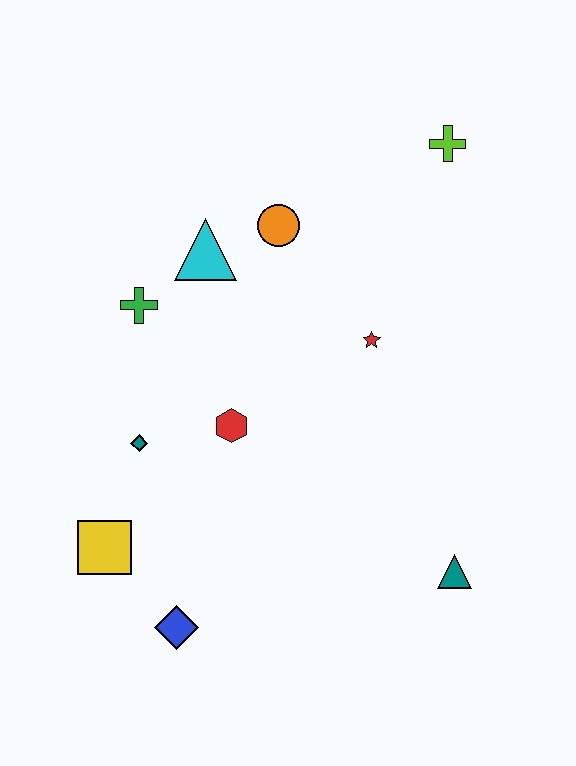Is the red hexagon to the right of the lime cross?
No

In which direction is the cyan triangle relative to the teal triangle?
The cyan triangle is above the teal triangle.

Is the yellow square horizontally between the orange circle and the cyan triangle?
No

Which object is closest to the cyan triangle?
The orange circle is closest to the cyan triangle.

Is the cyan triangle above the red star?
Yes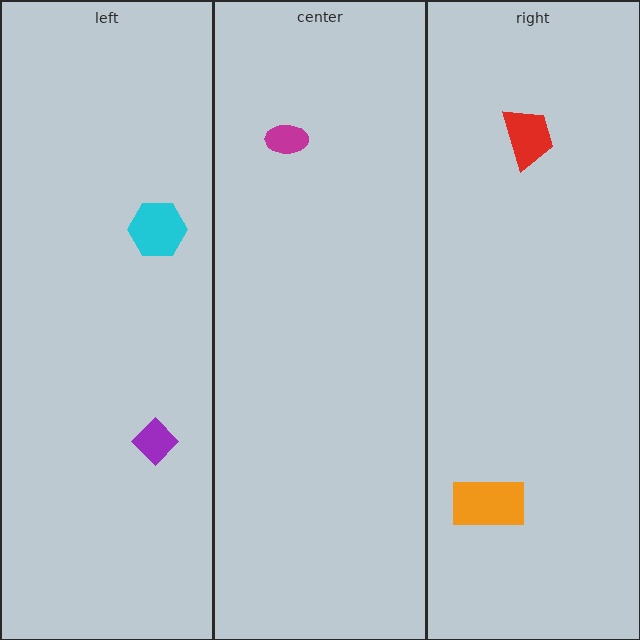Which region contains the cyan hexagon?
The left region.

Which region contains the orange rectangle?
The right region.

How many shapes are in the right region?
2.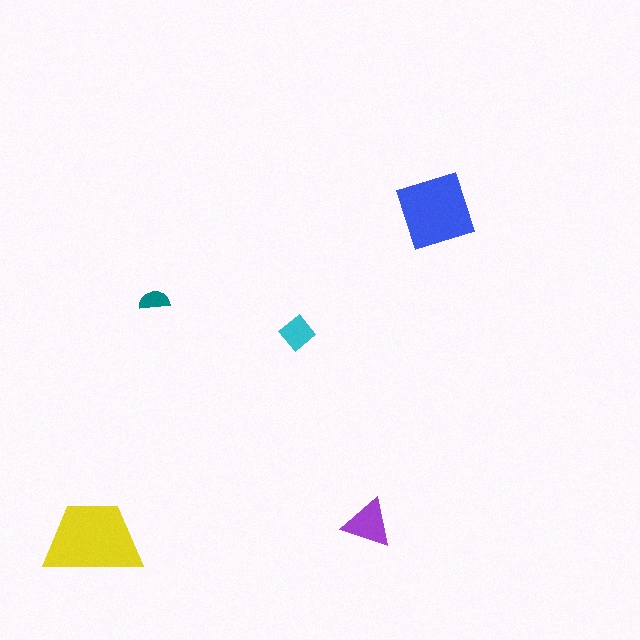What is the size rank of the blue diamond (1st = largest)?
2nd.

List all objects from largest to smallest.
The yellow trapezoid, the blue diamond, the purple triangle, the cyan diamond, the teal semicircle.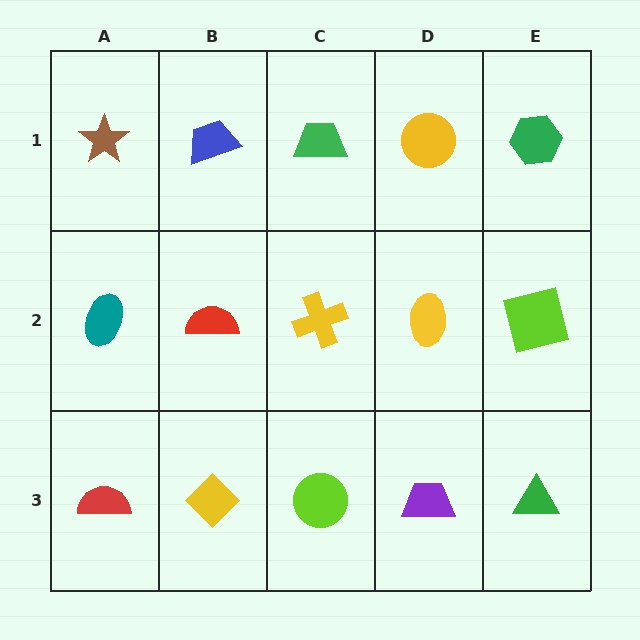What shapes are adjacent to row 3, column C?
A yellow cross (row 2, column C), a yellow diamond (row 3, column B), a purple trapezoid (row 3, column D).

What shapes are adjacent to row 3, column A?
A teal ellipse (row 2, column A), a yellow diamond (row 3, column B).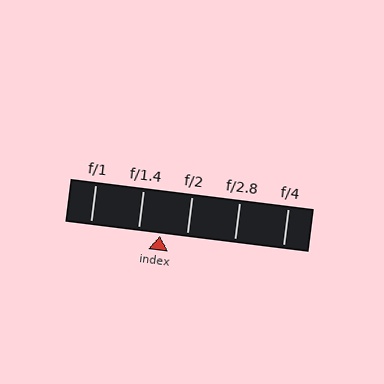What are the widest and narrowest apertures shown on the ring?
The widest aperture shown is f/1 and the narrowest is f/4.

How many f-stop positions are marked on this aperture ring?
There are 5 f-stop positions marked.